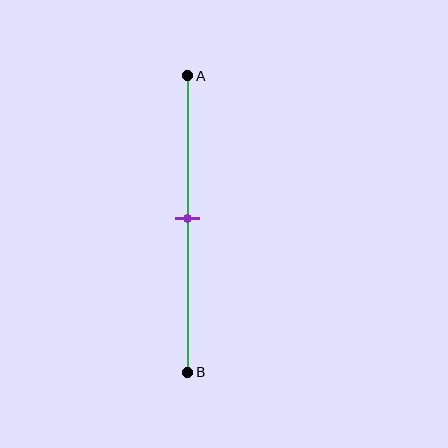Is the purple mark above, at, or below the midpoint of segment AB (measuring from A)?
The purple mark is approximately at the midpoint of segment AB.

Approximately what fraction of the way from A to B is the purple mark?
The purple mark is approximately 50% of the way from A to B.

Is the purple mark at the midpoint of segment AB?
Yes, the mark is approximately at the midpoint.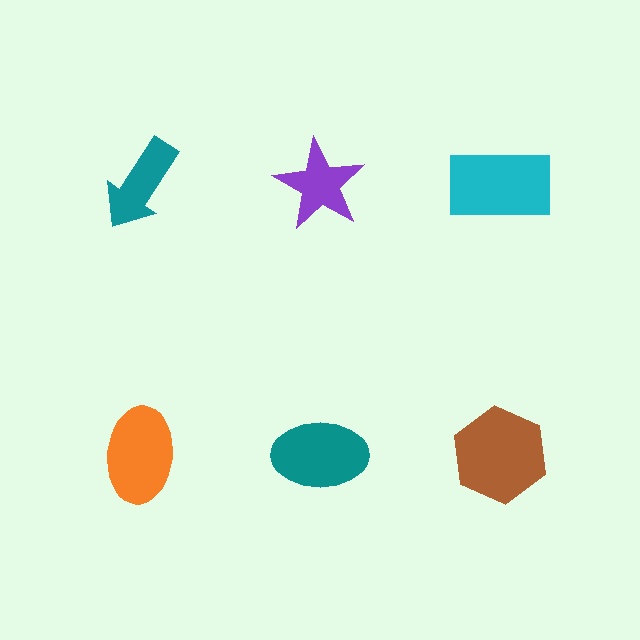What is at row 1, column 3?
A cyan rectangle.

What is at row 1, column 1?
A teal arrow.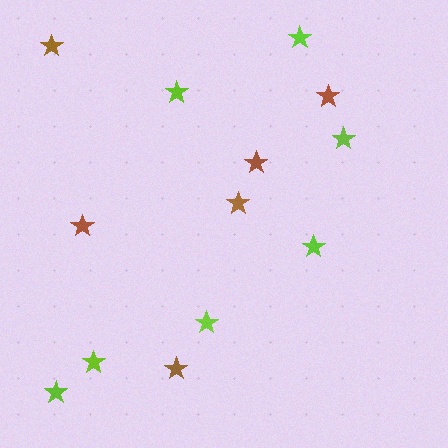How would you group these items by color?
There are 2 groups: one group of brown stars (6) and one group of lime stars (7).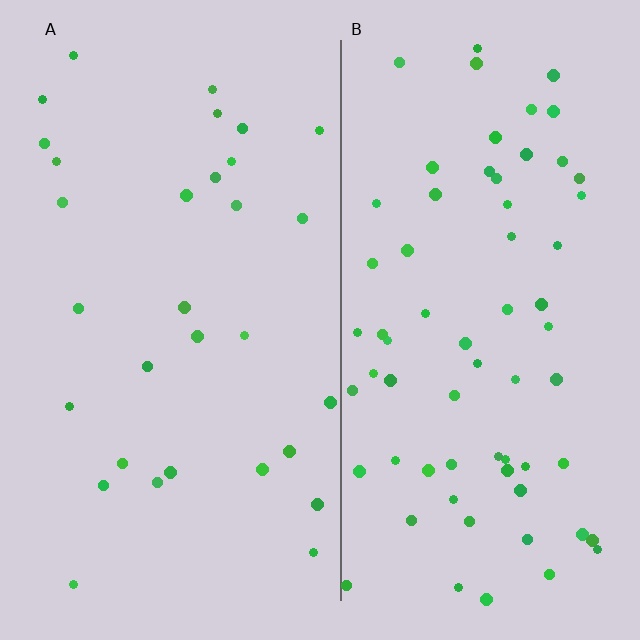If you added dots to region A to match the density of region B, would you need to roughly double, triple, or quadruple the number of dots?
Approximately double.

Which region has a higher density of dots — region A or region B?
B (the right).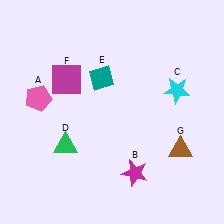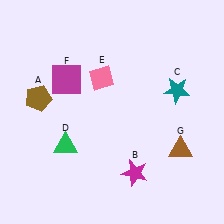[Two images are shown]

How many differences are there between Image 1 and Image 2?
There are 3 differences between the two images.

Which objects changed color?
A changed from pink to brown. C changed from cyan to teal. E changed from teal to pink.